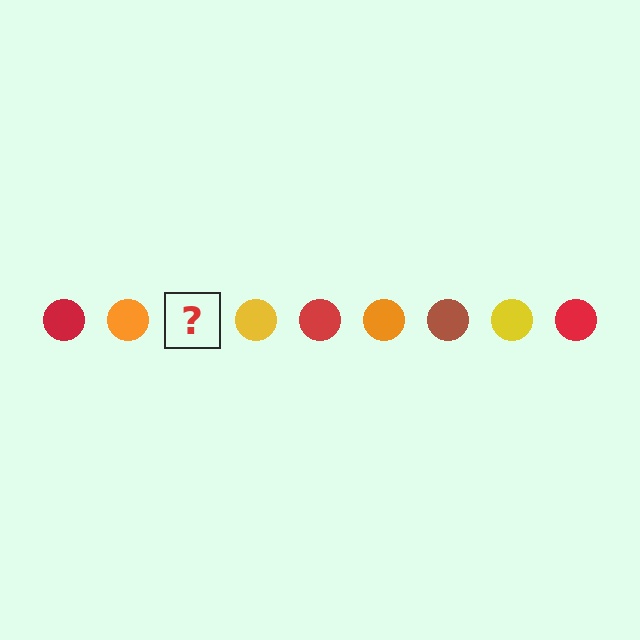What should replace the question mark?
The question mark should be replaced with a brown circle.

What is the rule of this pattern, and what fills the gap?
The rule is that the pattern cycles through red, orange, brown, yellow circles. The gap should be filled with a brown circle.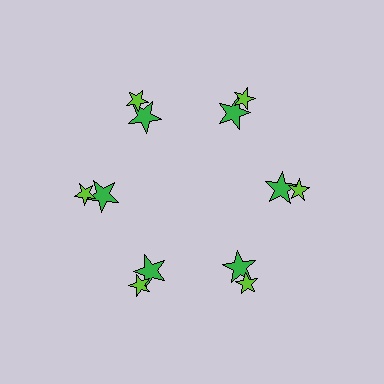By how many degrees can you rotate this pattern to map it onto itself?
The pattern maps onto itself every 60 degrees of rotation.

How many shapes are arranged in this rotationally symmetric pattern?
There are 12 shapes, arranged in 6 groups of 2.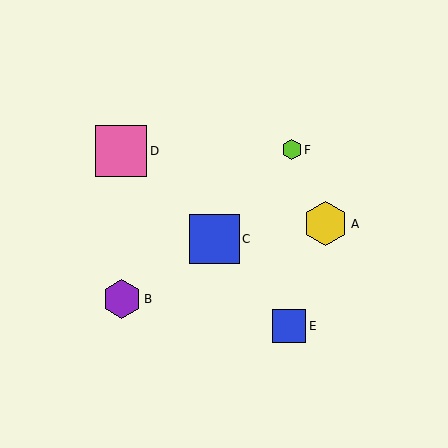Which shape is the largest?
The pink square (labeled D) is the largest.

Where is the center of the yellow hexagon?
The center of the yellow hexagon is at (326, 224).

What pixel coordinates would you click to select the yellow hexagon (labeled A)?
Click at (326, 224) to select the yellow hexagon A.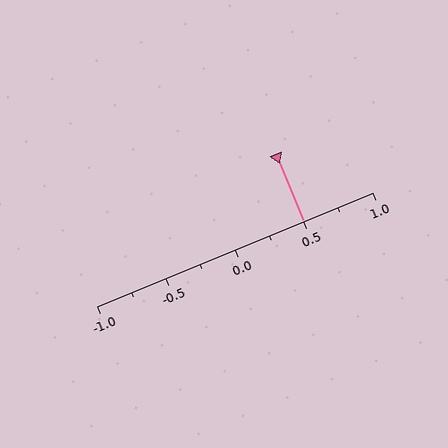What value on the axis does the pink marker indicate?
The marker indicates approximately 0.5.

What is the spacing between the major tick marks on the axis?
The major ticks are spaced 0.5 apart.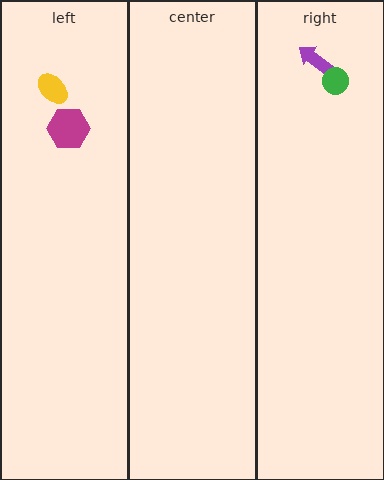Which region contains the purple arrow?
The right region.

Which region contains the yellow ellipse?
The left region.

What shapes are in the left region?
The magenta hexagon, the yellow ellipse.